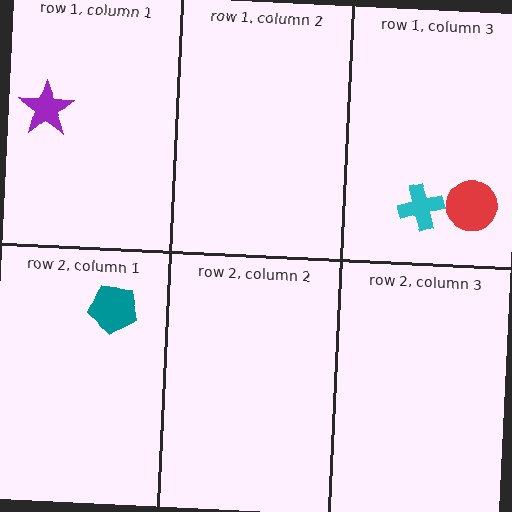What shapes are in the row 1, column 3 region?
The red circle, the cyan cross.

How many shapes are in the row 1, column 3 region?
2.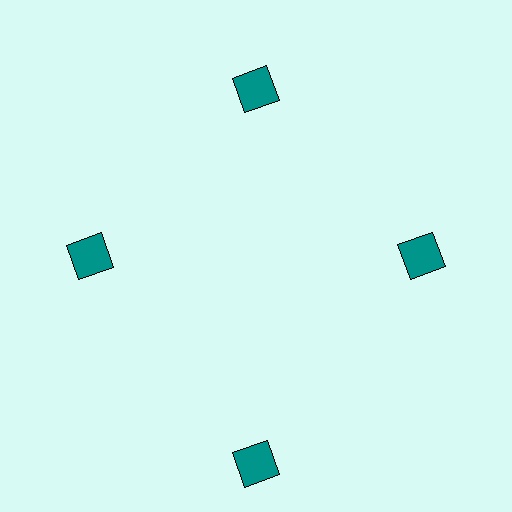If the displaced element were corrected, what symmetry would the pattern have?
It would have 4-fold rotational symmetry — the pattern would map onto itself every 90 degrees.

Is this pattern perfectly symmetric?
No. The 4 teal squares are arranged in a ring, but one element near the 6 o'clock position is pushed outward from the center, breaking the 4-fold rotational symmetry.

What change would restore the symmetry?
The symmetry would be restored by moving it inward, back onto the ring so that all 4 squares sit at equal angles and equal distance from the center.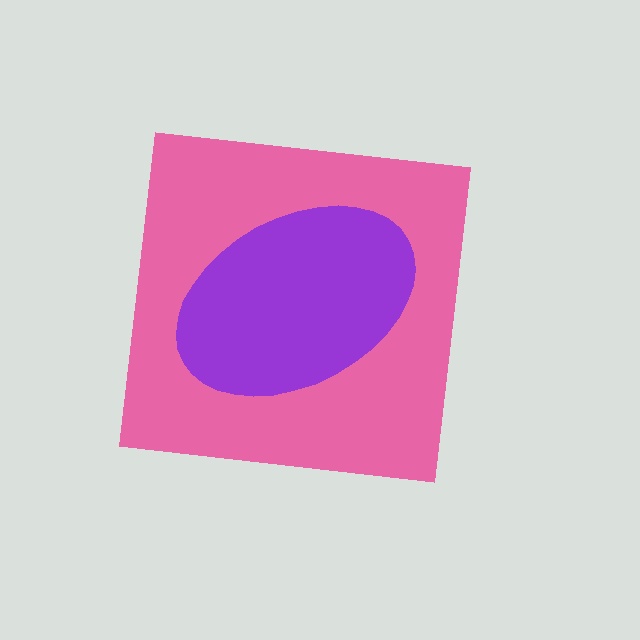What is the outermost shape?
The pink square.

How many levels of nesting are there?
2.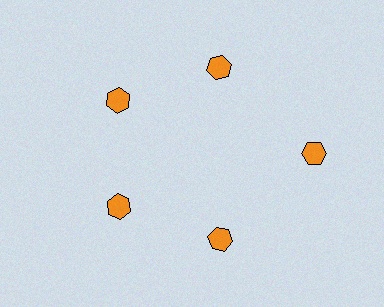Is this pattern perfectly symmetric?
No. The 5 orange hexagons are arranged in a ring, but one element near the 3 o'clock position is pushed outward from the center, breaking the 5-fold rotational symmetry.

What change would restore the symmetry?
The symmetry would be restored by moving it inward, back onto the ring so that all 5 hexagons sit at equal angles and equal distance from the center.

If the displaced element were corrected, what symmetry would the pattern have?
It would have 5-fold rotational symmetry — the pattern would map onto itself every 72 degrees.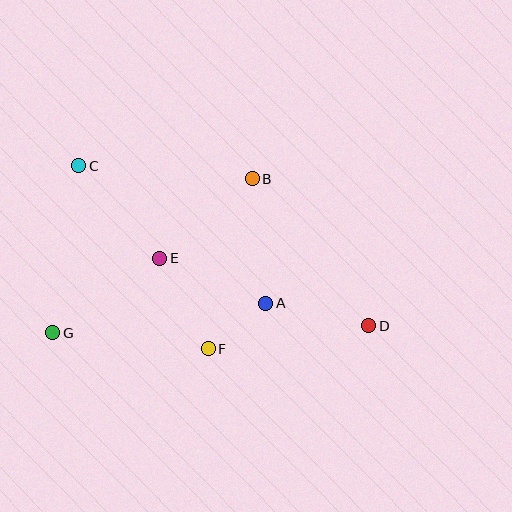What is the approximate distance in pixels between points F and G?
The distance between F and G is approximately 156 pixels.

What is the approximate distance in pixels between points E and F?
The distance between E and F is approximately 103 pixels.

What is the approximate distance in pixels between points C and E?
The distance between C and E is approximately 123 pixels.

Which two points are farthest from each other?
Points C and D are farthest from each other.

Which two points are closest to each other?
Points A and F are closest to each other.